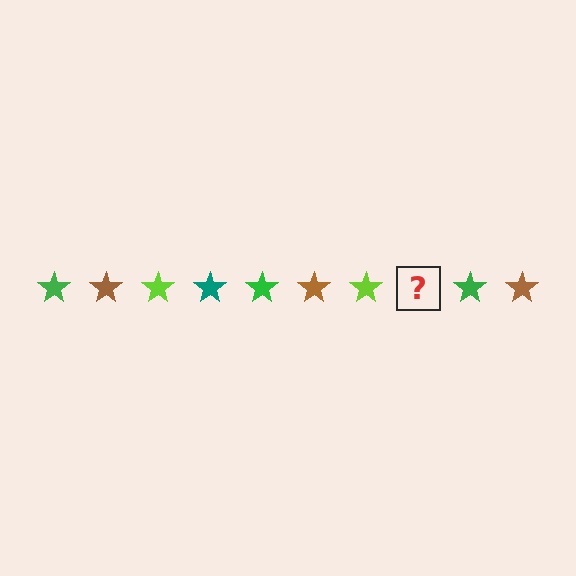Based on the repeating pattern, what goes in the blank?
The blank should be a teal star.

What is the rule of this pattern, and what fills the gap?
The rule is that the pattern cycles through green, brown, lime, teal stars. The gap should be filled with a teal star.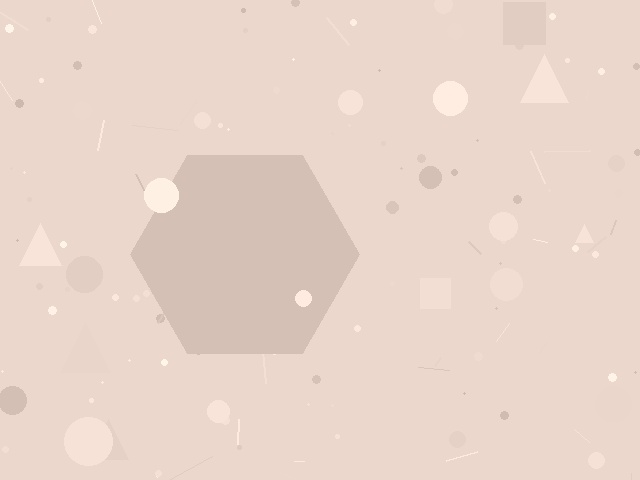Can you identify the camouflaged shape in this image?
The camouflaged shape is a hexagon.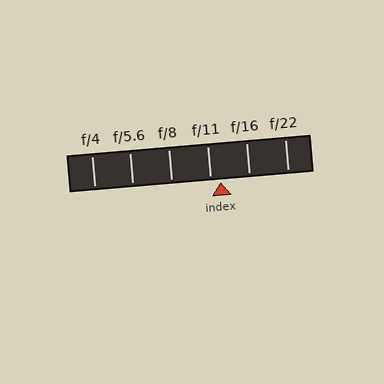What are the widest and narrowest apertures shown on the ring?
The widest aperture shown is f/4 and the narrowest is f/22.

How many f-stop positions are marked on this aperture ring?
There are 6 f-stop positions marked.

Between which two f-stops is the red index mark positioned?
The index mark is between f/11 and f/16.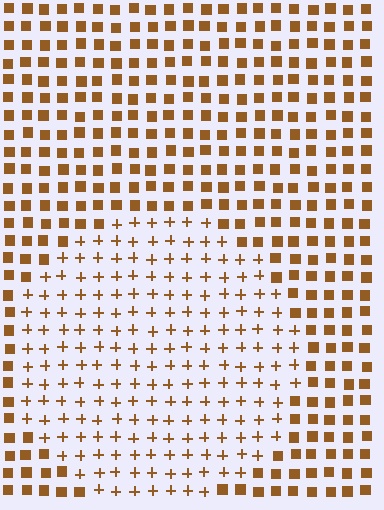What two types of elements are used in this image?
The image uses plus signs inside the circle region and squares outside it.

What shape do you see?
I see a circle.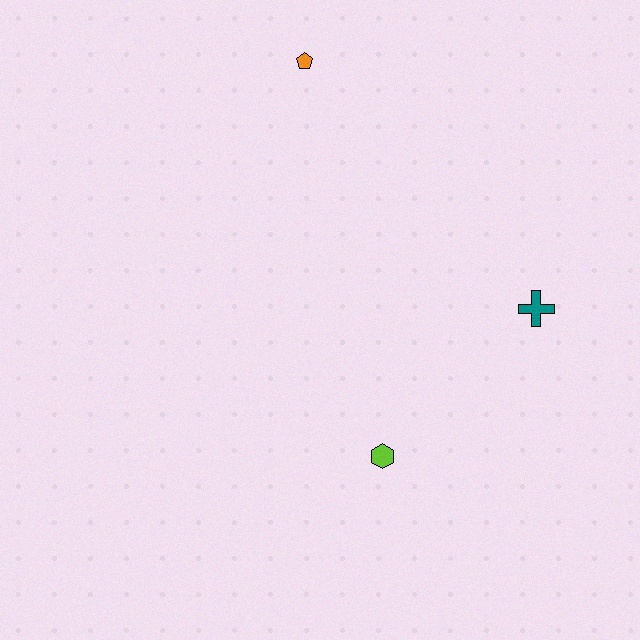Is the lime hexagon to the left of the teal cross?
Yes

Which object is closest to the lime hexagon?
The teal cross is closest to the lime hexagon.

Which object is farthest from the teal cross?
The orange pentagon is farthest from the teal cross.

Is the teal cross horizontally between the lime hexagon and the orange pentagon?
No